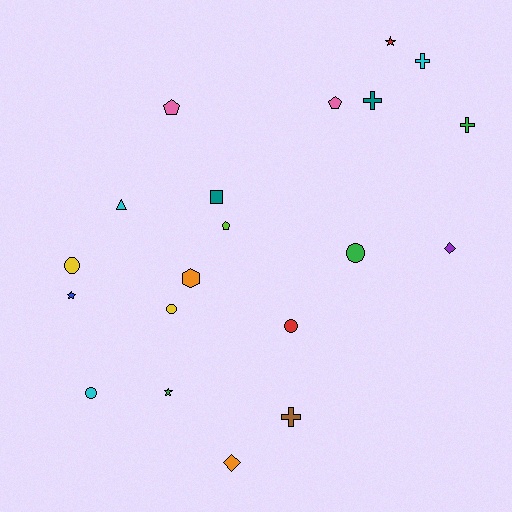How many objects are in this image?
There are 20 objects.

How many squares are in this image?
There is 1 square.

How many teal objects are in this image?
There are 2 teal objects.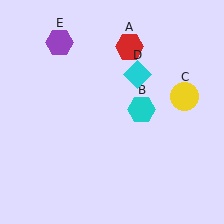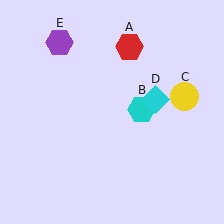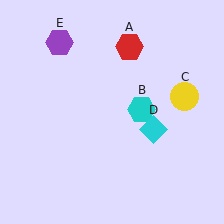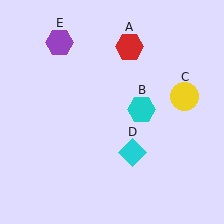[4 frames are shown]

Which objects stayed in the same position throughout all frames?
Red hexagon (object A) and cyan hexagon (object B) and yellow circle (object C) and purple hexagon (object E) remained stationary.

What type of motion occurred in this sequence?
The cyan diamond (object D) rotated clockwise around the center of the scene.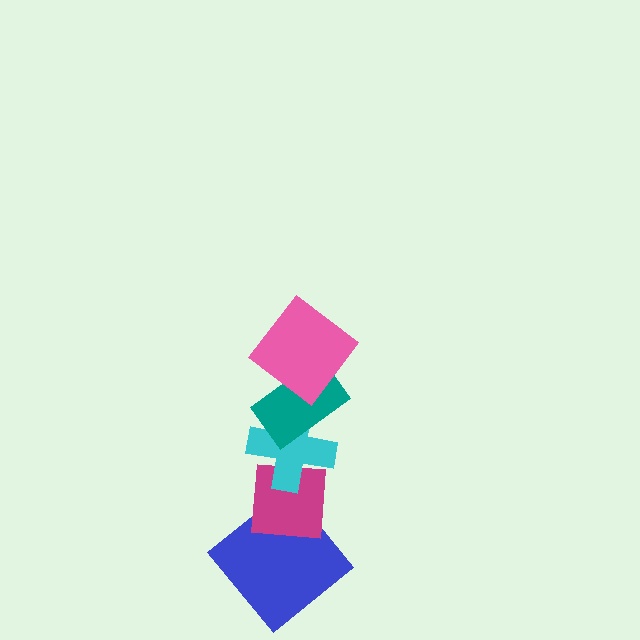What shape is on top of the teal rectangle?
The pink diamond is on top of the teal rectangle.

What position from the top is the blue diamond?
The blue diamond is 5th from the top.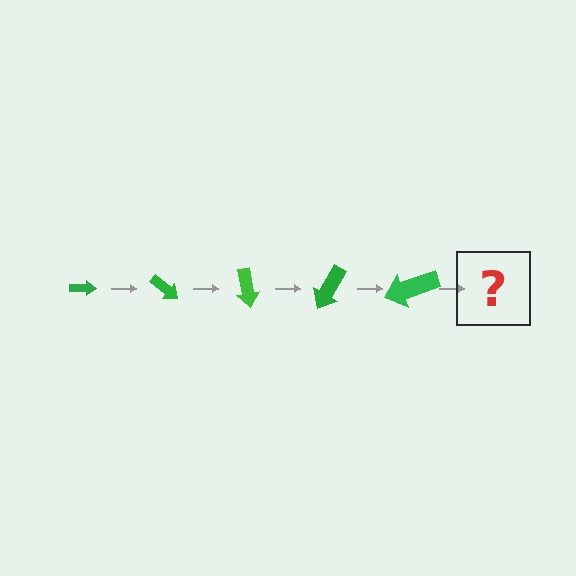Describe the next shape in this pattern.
It should be an arrow, larger than the previous one and rotated 200 degrees from the start.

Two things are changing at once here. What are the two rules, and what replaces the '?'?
The two rules are that the arrow grows larger each step and it rotates 40 degrees each step. The '?' should be an arrow, larger than the previous one and rotated 200 degrees from the start.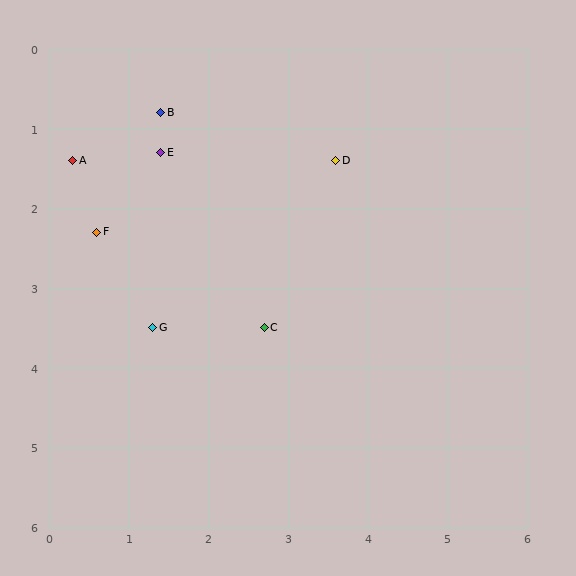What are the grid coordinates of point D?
Point D is at approximately (3.6, 1.4).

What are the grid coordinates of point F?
Point F is at approximately (0.6, 2.3).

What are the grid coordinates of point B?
Point B is at approximately (1.4, 0.8).